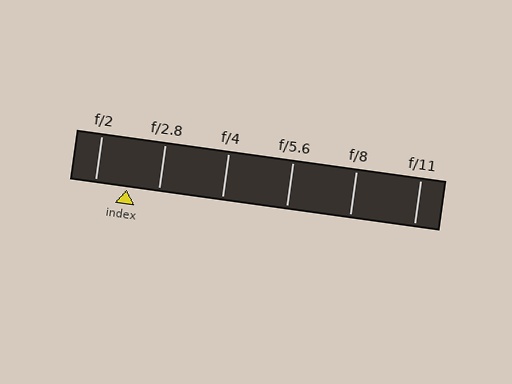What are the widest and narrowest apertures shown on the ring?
The widest aperture shown is f/2 and the narrowest is f/11.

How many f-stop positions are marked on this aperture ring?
There are 6 f-stop positions marked.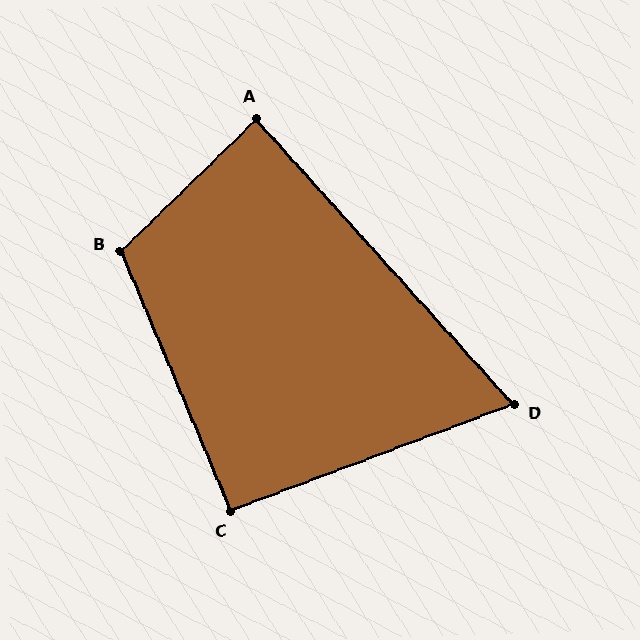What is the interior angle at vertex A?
Approximately 88 degrees (approximately right).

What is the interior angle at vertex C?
Approximately 92 degrees (approximately right).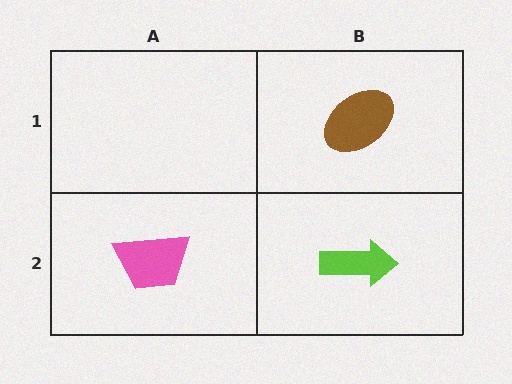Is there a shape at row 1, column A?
No, that cell is empty.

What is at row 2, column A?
A pink trapezoid.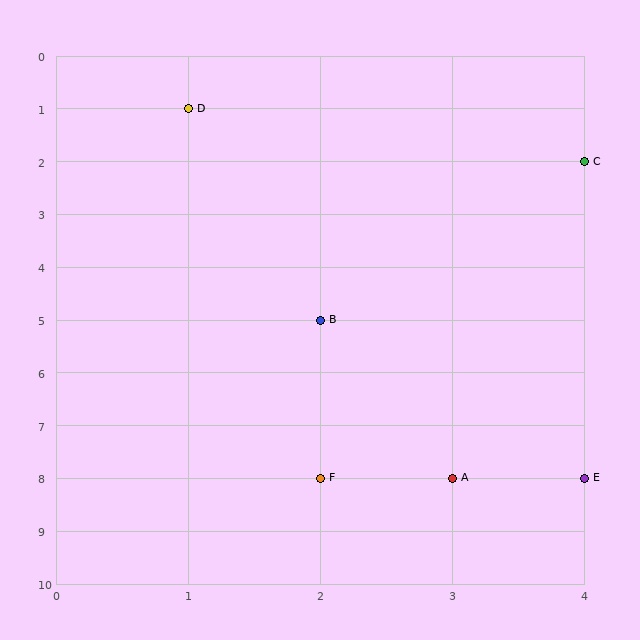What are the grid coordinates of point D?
Point D is at grid coordinates (1, 1).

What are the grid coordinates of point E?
Point E is at grid coordinates (4, 8).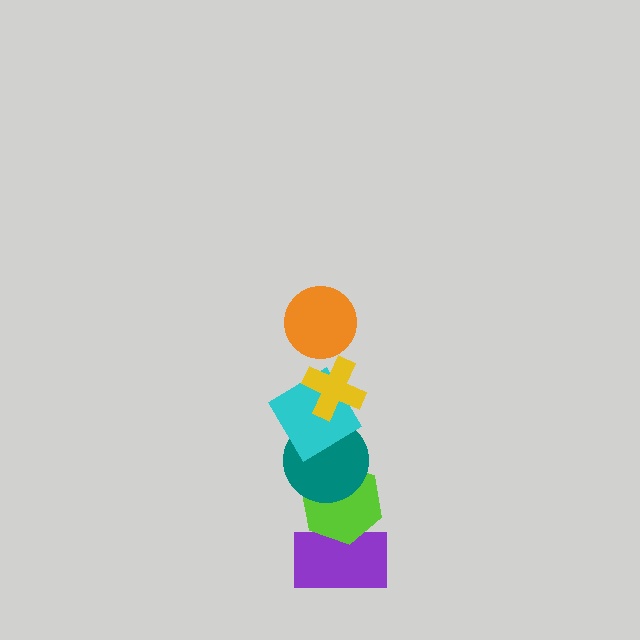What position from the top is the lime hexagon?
The lime hexagon is 5th from the top.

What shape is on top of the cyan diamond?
The yellow cross is on top of the cyan diamond.